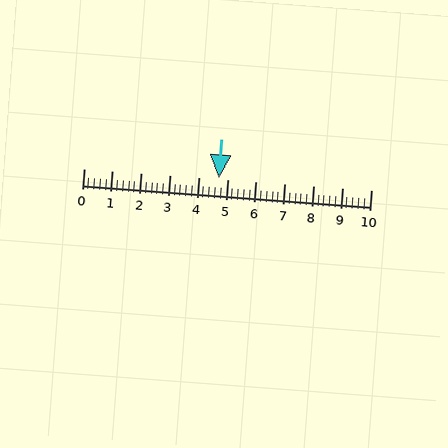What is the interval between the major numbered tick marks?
The major tick marks are spaced 1 units apart.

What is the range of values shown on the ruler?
The ruler shows values from 0 to 10.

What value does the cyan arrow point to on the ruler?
The cyan arrow points to approximately 4.7.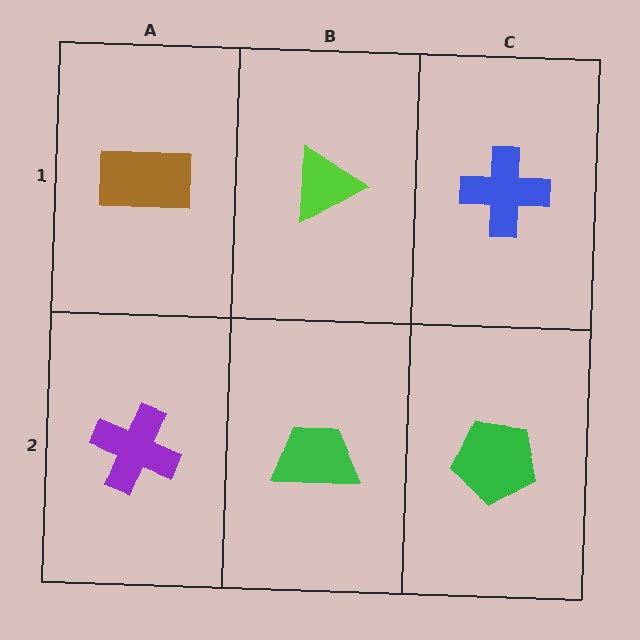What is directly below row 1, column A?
A purple cross.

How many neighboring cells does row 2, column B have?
3.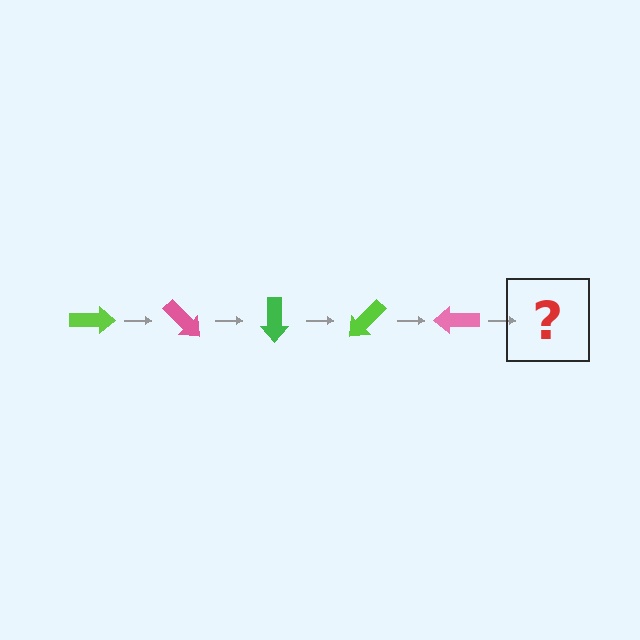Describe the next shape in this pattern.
It should be a green arrow, rotated 225 degrees from the start.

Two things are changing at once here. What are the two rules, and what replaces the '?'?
The two rules are that it rotates 45 degrees each step and the color cycles through lime, pink, and green. The '?' should be a green arrow, rotated 225 degrees from the start.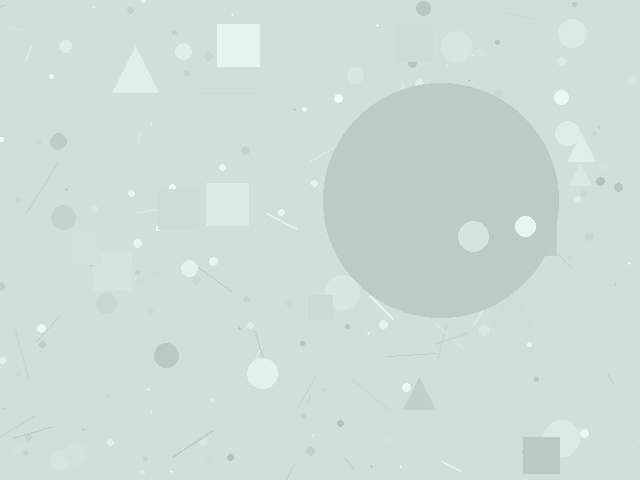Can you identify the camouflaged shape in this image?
The camouflaged shape is a circle.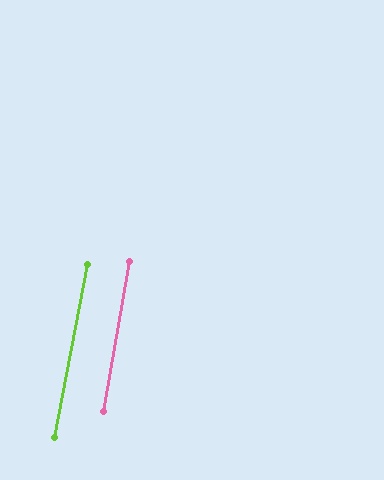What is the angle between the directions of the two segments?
Approximately 1 degree.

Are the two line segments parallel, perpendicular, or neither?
Parallel — their directions differ by only 0.9°.